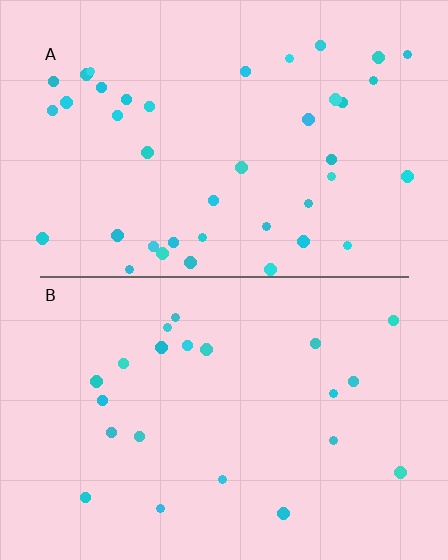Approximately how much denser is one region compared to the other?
Approximately 1.9× — region A over region B.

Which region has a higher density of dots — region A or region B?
A (the top).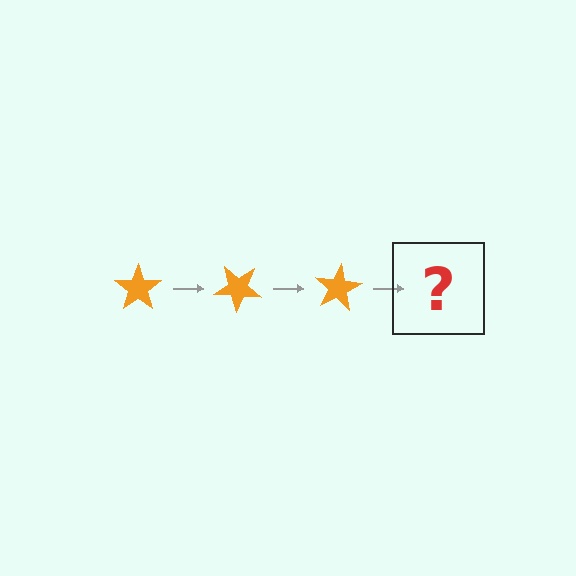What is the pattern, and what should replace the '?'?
The pattern is that the star rotates 40 degrees each step. The '?' should be an orange star rotated 120 degrees.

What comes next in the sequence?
The next element should be an orange star rotated 120 degrees.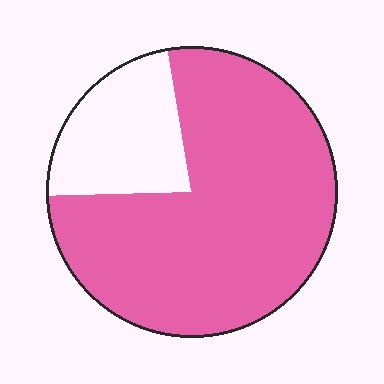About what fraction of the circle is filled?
About three quarters (3/4).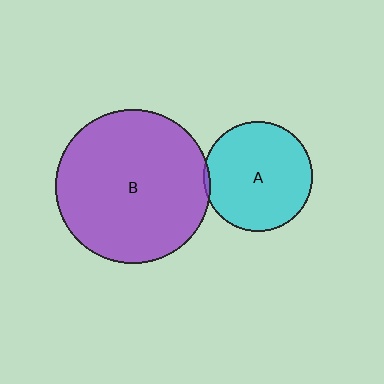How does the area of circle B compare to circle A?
Approximately 2.0 times.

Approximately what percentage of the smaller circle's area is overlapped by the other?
Approximately 5%.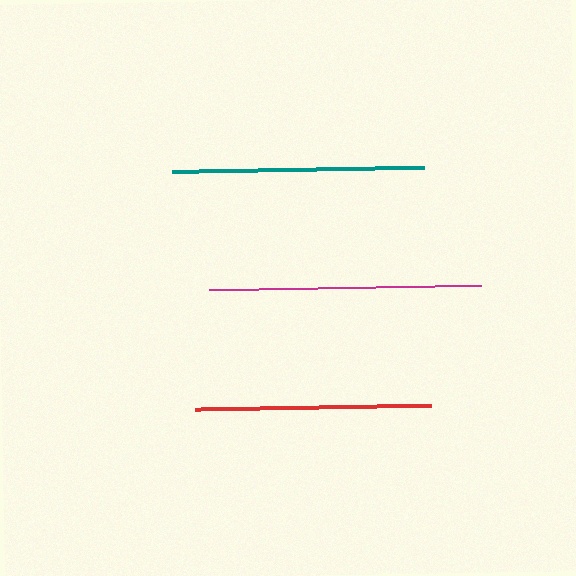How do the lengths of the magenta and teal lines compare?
The magenta and teal lines are approximately the same length.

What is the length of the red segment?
The red segment is approximately 236 pixels long.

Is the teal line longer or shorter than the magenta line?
The magenta line is longer than the teal line.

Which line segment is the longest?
The magenta line is the longest at approximately 273 pixels.